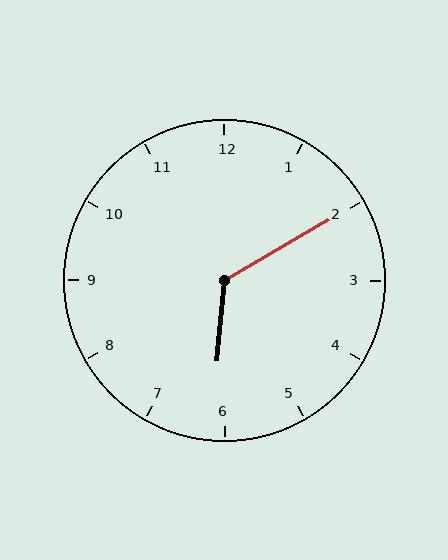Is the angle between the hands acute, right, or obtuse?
It is obtuse.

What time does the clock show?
6:10.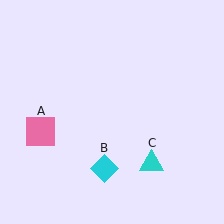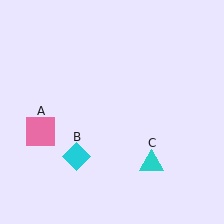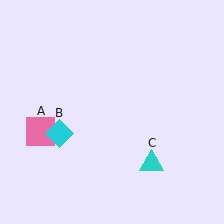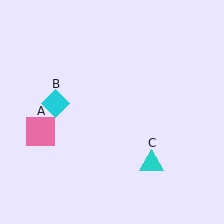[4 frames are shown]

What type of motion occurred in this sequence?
The cyan diamond (object B) rotated clockwise around the center of the scene.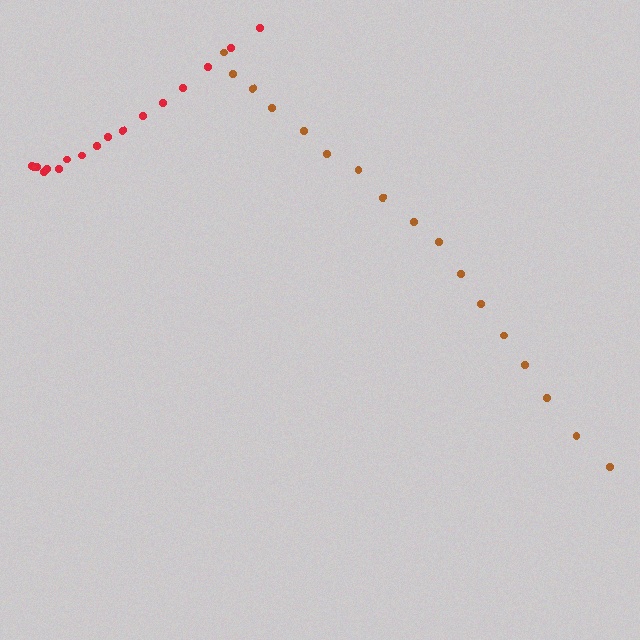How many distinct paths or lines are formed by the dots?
There are 2 distinct paths.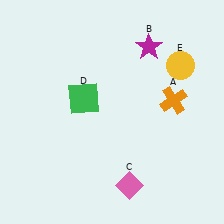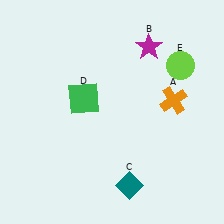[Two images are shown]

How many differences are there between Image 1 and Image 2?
There are 2 differences between the two images.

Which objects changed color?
C changed from pink to teal. E changed from yellow to lime.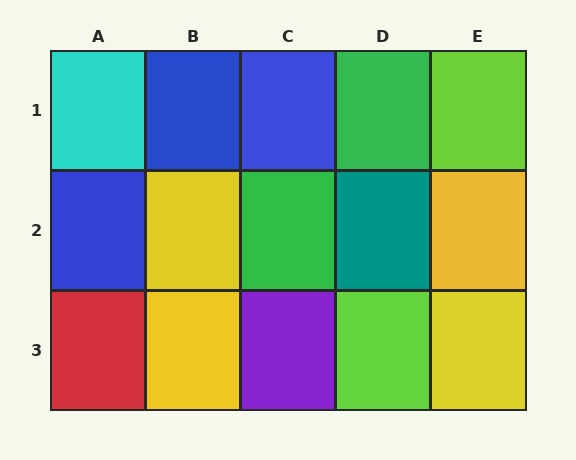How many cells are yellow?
4 cells are yellow.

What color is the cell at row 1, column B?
Blue.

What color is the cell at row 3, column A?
Red.